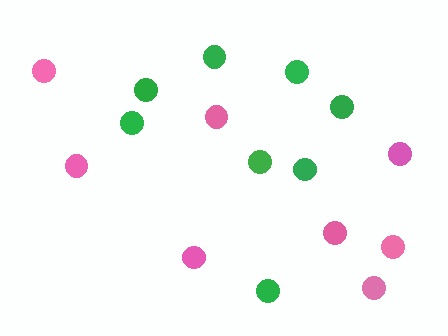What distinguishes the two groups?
There are 2 groups: one group of green circles (8) and one group of pink circles (8).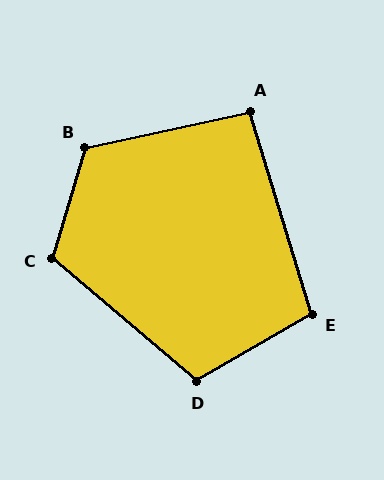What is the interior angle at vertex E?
Approximately 103 degrees (obtuse).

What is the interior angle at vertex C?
Approximately 114 degrees (obtuse).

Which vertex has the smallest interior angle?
A, at approximately 94 degrees.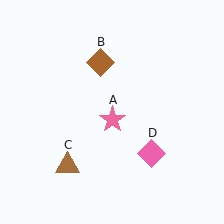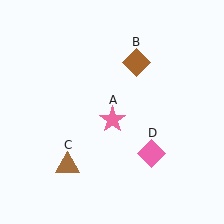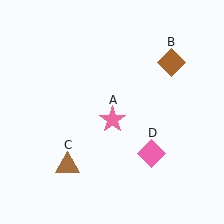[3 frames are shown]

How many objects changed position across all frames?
1 object changed position: brown diamond (object B).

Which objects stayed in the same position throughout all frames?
Pink star (object A) and brown triangle (object C) and pink diamond (object D) remained stationary.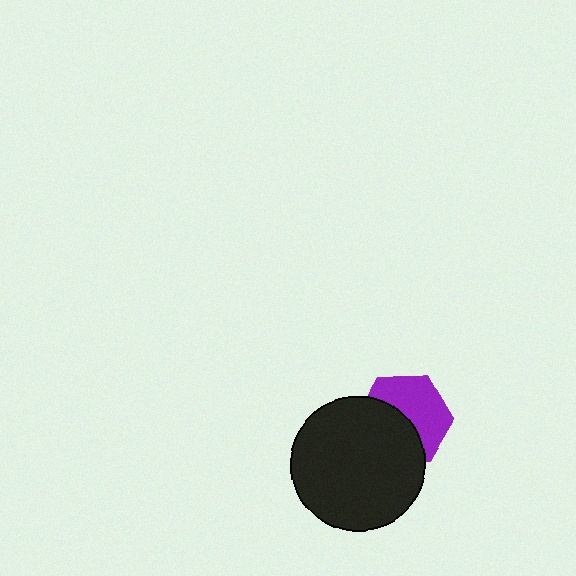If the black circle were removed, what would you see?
You would see the complete purple hexagon.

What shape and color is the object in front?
The object in front is a black circle.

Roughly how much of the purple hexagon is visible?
About half of it is visible (roughly 52%).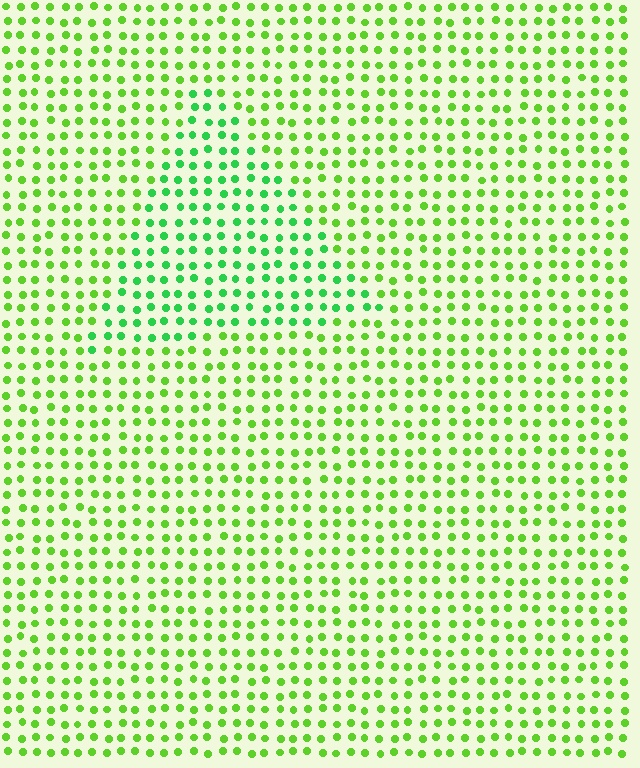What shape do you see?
I see a triangle.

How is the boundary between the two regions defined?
The boundary is defined purely by a slight shift in hue (about 30 degrees). Spacing, size, and orientation are identical on both sides.